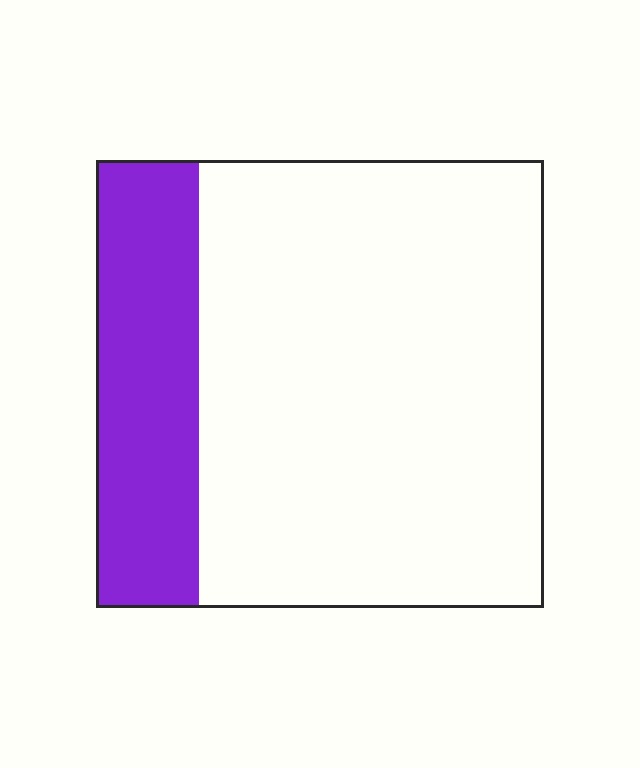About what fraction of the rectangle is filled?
About one quarter (1/4).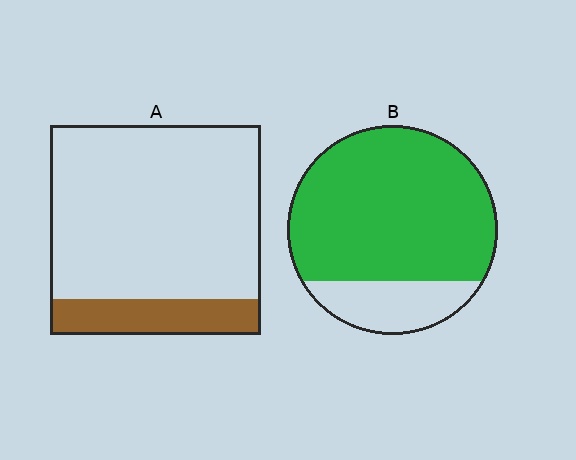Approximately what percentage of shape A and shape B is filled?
A is approximately 15% and B is approximately 80%.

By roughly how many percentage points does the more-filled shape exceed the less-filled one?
By roughly 65 percentage points (B over A).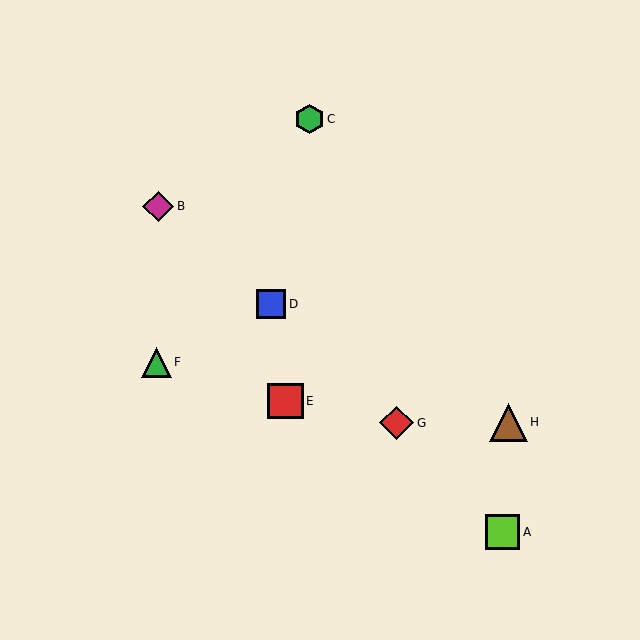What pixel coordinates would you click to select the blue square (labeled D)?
Click at (271, 304) to select the blue square D.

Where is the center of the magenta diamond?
The center of the magenta diamond is at (158, 206).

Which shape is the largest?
The brown triangle (labeled H) is the largest.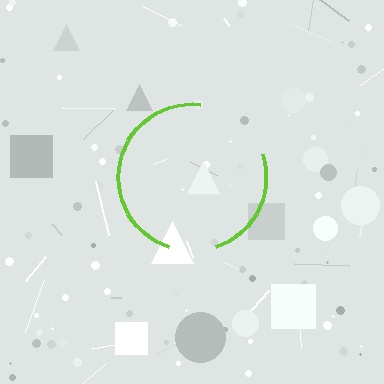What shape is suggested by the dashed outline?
The dashed outline suggests a circle.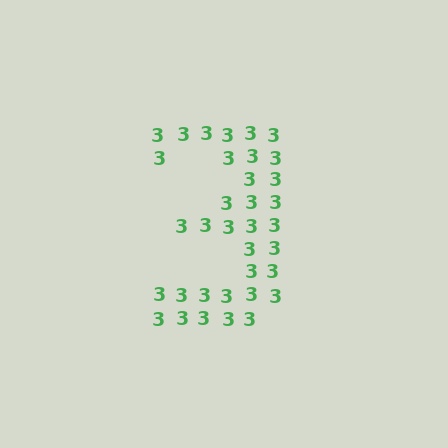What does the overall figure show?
The overall figure shows the digit 3.